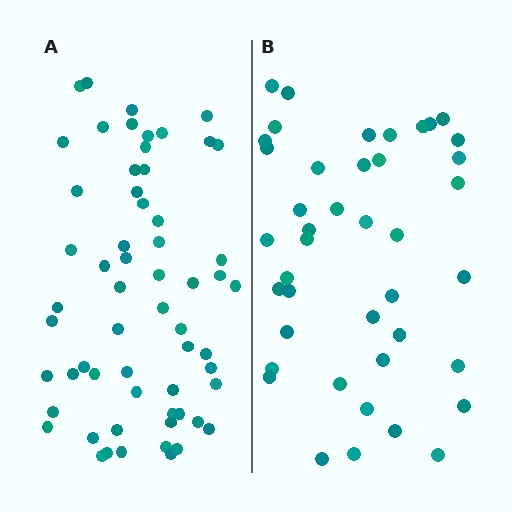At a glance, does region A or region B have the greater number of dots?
Region A (the left region) has more dots.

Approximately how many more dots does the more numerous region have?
Region A has approximately 20 more dots than region B.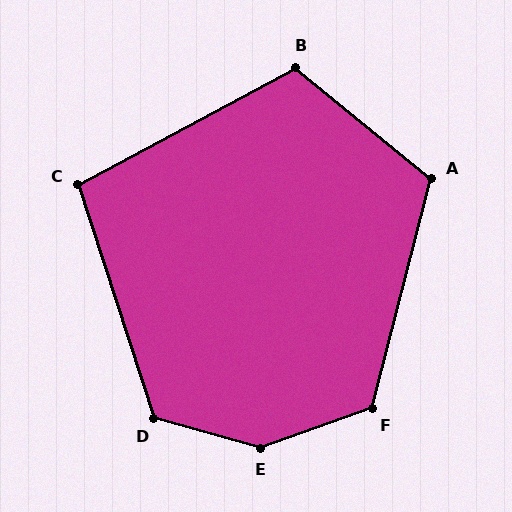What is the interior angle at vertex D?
Approximately 123 degrees (obtuse).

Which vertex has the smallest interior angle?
C, at approximately 100 degrees.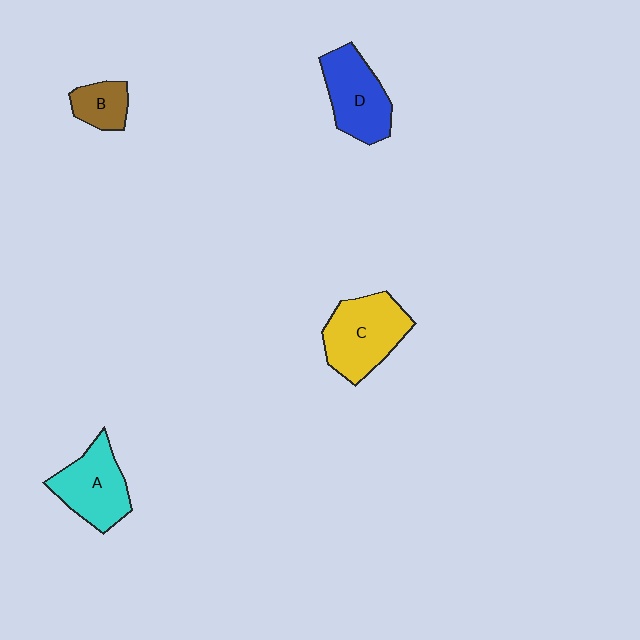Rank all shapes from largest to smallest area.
From largest to smallest: C (yellow), D (blue), A (cyan), B (brown).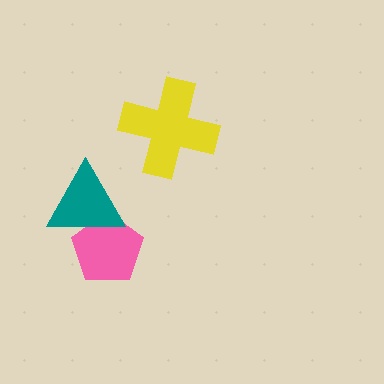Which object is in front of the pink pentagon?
The teal triangle is in front of the pink pentagon.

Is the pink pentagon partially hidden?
Yes, it is partially covered by another shape.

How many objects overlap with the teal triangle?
1 object overlaps with the teal triangle.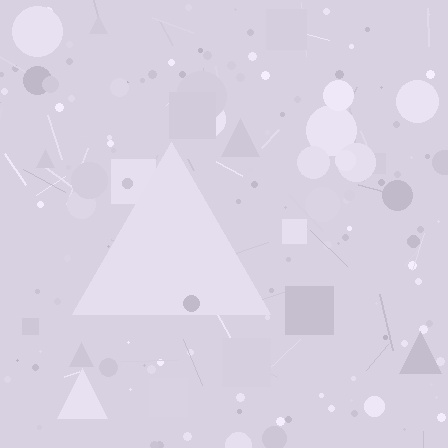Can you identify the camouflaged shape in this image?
The camouflaged shape is a triangle.